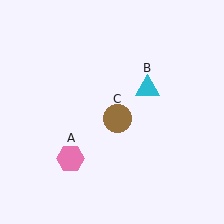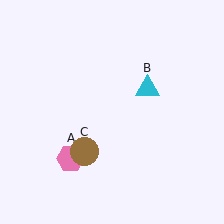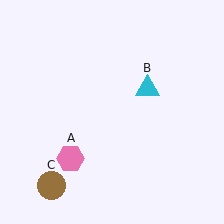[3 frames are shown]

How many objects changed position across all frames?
1 object changed position: brown circle (object C).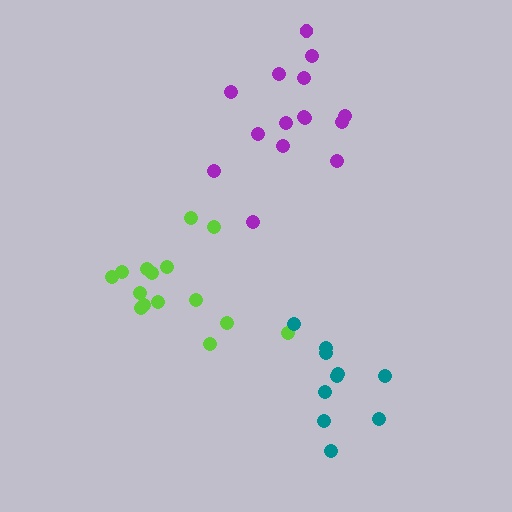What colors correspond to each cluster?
The clusters are colored: lime, purple, teal.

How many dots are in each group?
Group 1: 15 dots, Group 2: 15 dots, Group 3: 10 dots (40 total).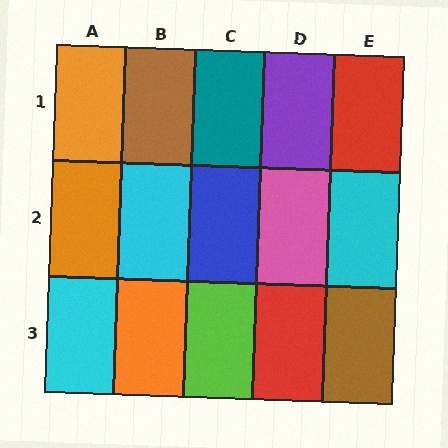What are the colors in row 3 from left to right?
Cyan, orange, lime, red, brown.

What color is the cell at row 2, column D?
Pink.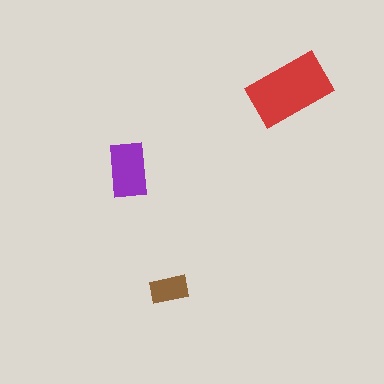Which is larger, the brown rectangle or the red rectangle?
The red one.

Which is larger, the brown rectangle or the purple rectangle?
The purple one.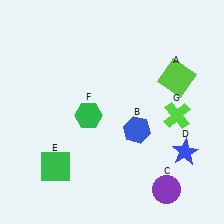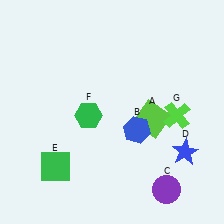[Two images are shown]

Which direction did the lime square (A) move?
The lime square (A) moved down.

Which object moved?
The lime square (A) moved down.